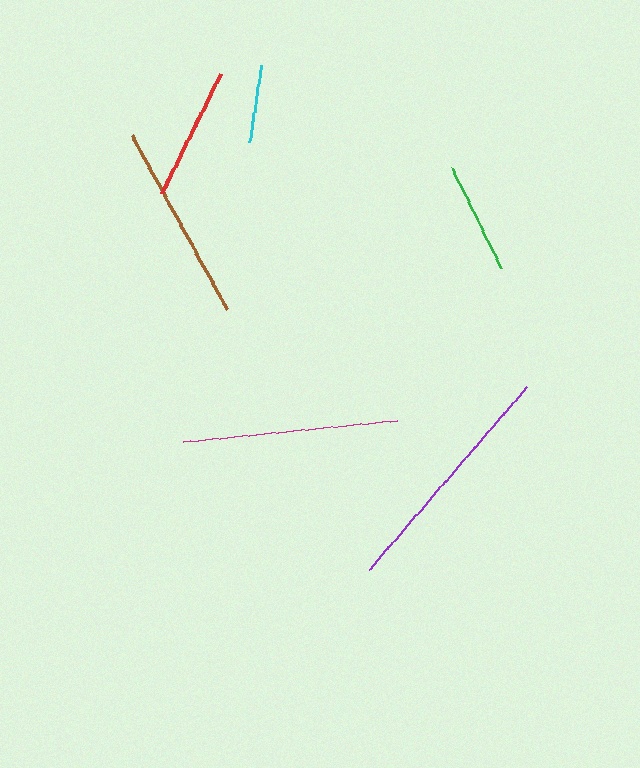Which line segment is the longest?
The purple line is the longest at approximately 242 pixels.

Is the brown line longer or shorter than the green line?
The brown line is longer than the green line.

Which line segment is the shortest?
The cyan line is the shortest at approximately 78 pixels.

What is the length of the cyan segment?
The cyan segment is approximately 78 pixels long.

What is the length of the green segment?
The green segment is approximately 113 pixels long.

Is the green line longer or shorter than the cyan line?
The green line is longer than the cyan line.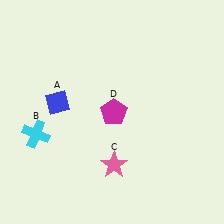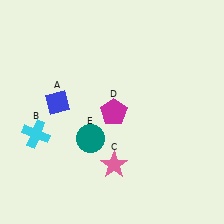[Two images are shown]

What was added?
A teal circle (E) was added in Image 2.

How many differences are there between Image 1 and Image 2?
There is 1 difference between the two images.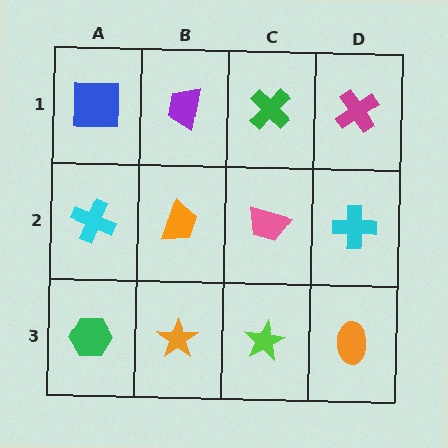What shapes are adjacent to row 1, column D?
A cyan cross (row 2, column D), a green cross (row 1, column C).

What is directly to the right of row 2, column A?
An orange trapezoid.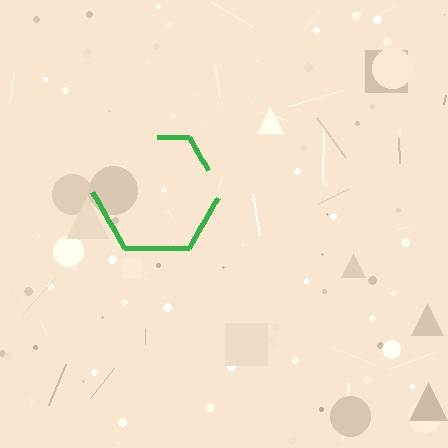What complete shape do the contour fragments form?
The contour fragments form a hexagon.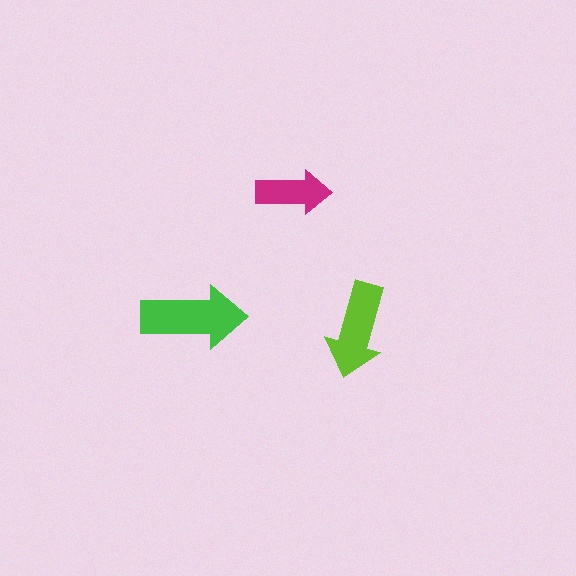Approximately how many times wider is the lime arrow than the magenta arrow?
About 1.5 times wider.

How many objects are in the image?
There are 3 objects in the image.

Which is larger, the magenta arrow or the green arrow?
The green one.